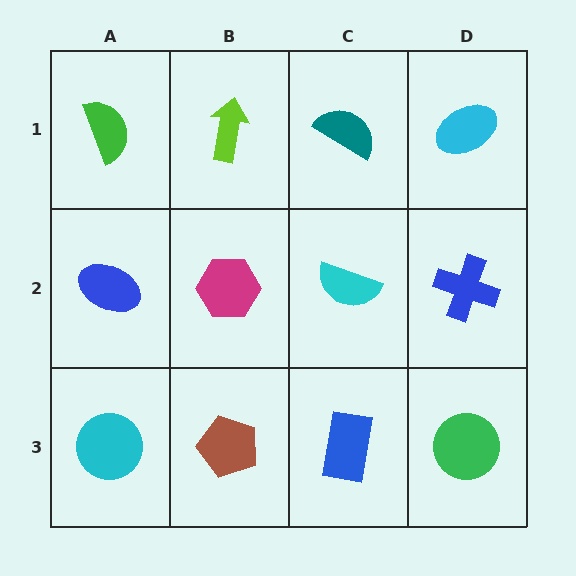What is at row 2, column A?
A blue ellipse.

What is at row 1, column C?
A teal semicircle.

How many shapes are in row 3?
4 shapes.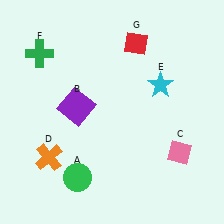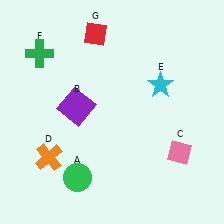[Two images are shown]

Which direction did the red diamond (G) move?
The red diamond (G) moved left.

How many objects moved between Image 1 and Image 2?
1 object moved between the two images.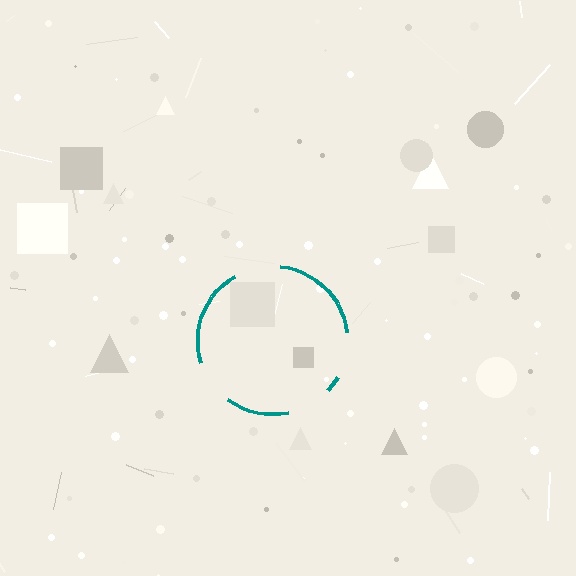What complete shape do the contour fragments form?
The contour fragments form a circle.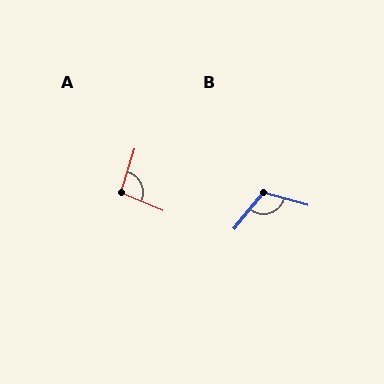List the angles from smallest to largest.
A (96°), B (113°).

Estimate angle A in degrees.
Approximately 96 degrees.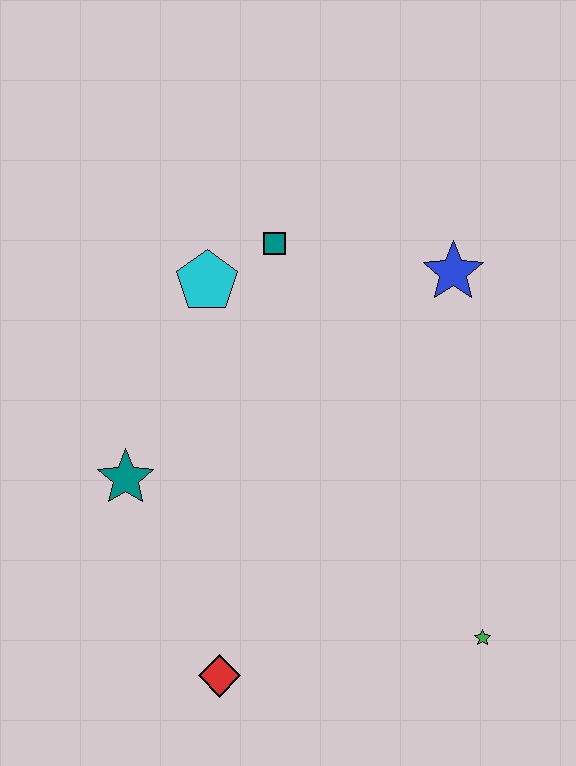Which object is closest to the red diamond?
The teal star is closest to the red diamond.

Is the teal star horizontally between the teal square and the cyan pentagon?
No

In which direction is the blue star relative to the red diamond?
The blue star is above the red diamond.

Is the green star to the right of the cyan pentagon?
Yes